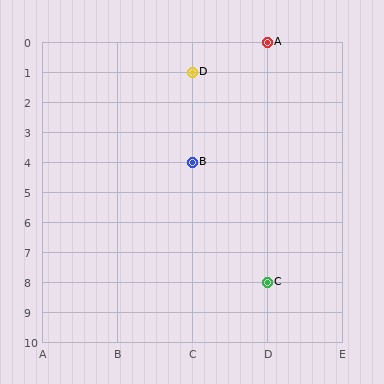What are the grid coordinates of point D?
Point D is at grid coordinates (C, 1).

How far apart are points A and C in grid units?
Points A and C are 8 rows apart.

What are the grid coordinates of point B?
Point B is at grid coordinates (C, 4).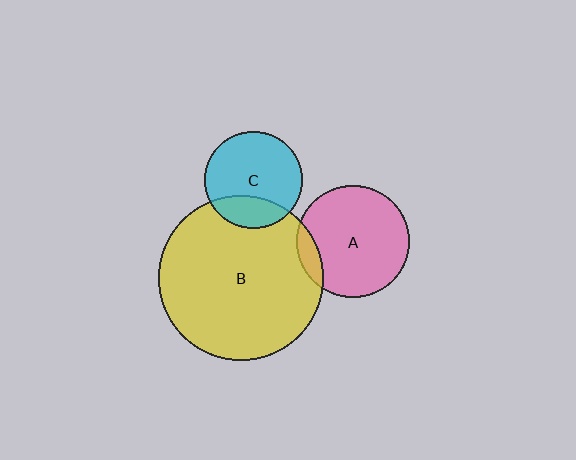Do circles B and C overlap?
Yes.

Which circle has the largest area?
Circle B (yellow).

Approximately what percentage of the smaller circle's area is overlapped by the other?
Approximately 25%.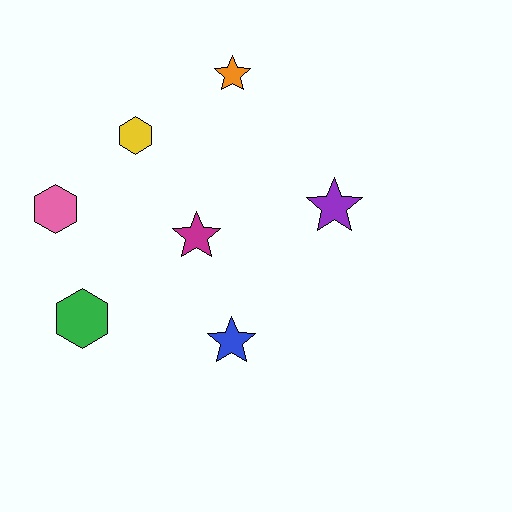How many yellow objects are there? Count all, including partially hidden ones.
There is 1 yellow object.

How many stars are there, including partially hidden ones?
There are 4 stars.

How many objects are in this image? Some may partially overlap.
There are 7 objects.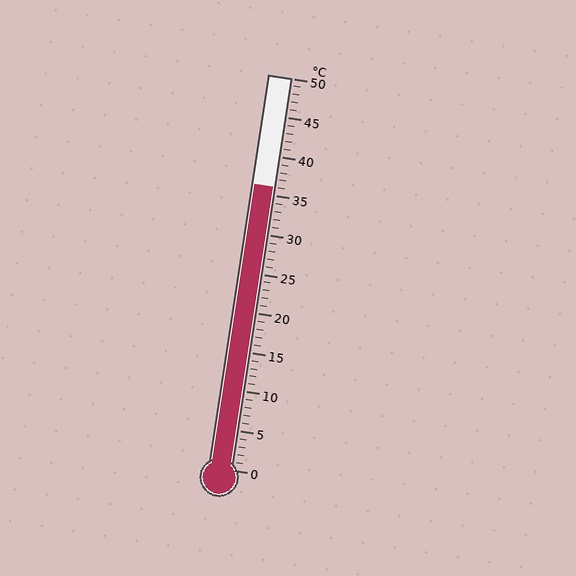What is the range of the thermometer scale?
The thermometer scale ranges from 0°C to 50°C.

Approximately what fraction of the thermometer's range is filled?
The thermometer is filled to approximately 70% of its range.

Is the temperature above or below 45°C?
The temperature is below 45°C.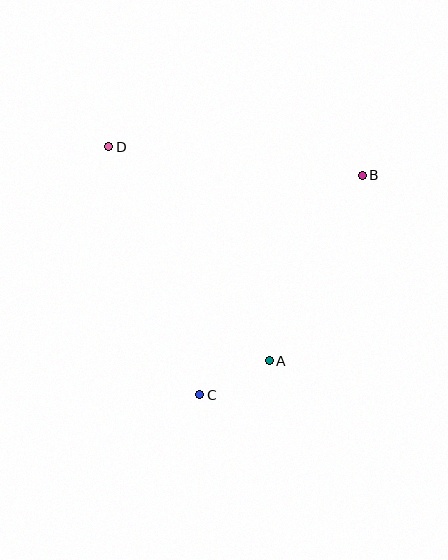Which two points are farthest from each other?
Points B and C are farthest from each other.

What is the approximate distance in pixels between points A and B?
The distance between A and B is approximately 207 pixels.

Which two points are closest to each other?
Points A and C are closest to each other.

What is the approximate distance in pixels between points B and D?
The distance between B and D is approximately 255 pixels.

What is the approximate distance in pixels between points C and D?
The distance between C and D is approximately 264 pixels.